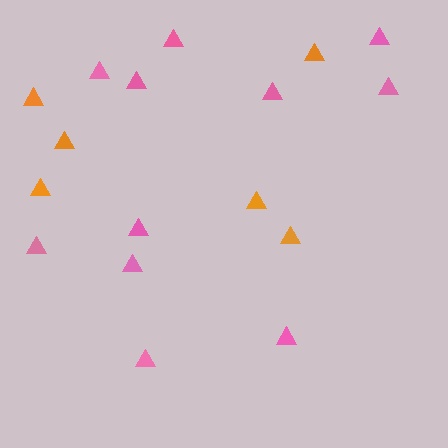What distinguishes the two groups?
There are 2 groups: one group of orange triangles (6) and one group of pink triangles (11).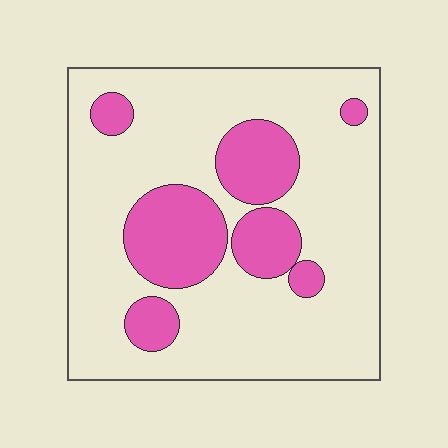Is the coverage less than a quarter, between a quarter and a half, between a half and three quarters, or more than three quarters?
Less than a quarter.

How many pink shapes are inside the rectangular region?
7.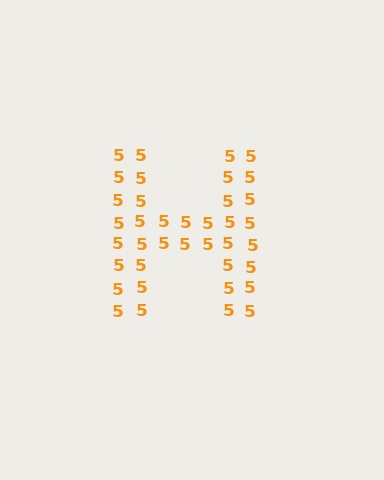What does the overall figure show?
The overall figure shows the letter H.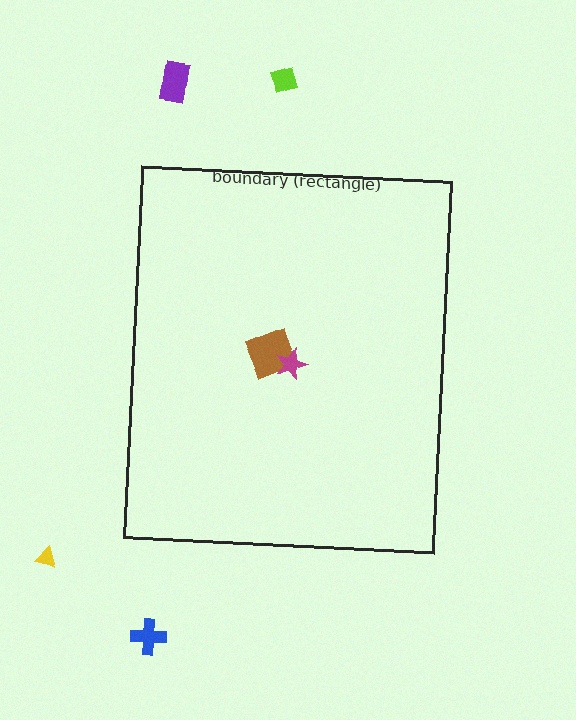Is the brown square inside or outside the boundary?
Inside.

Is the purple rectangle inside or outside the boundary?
Outside.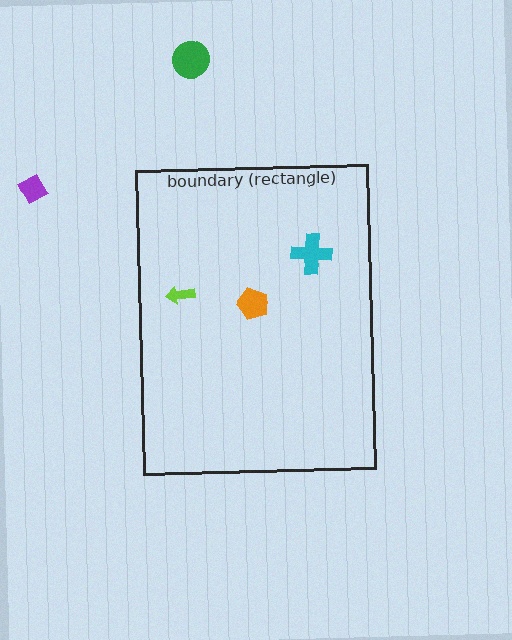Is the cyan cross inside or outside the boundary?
Inside.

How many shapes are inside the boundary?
3 inside, 2 outside.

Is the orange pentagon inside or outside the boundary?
Inside.